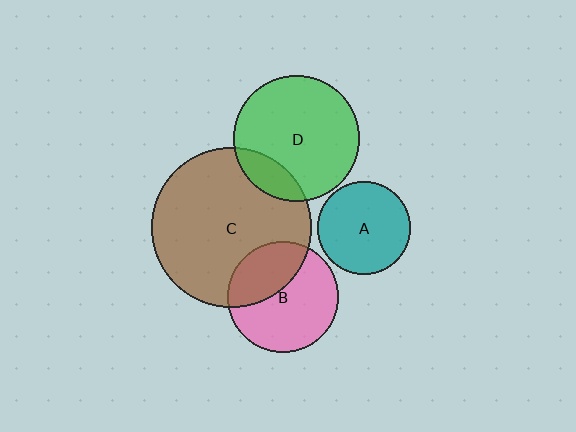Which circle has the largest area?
Circle C (brown).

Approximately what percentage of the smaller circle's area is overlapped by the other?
Approximately 15%.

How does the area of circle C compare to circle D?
Approximately 1.6 times.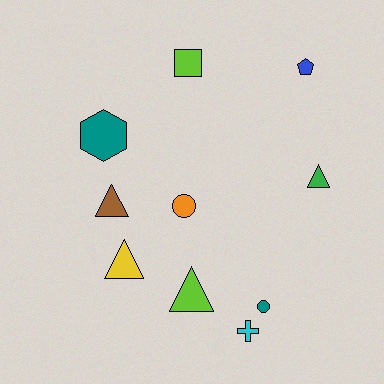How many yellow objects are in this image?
There is 1 yellow object.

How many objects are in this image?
There are 10 objects.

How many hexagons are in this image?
There is 1 hexagon.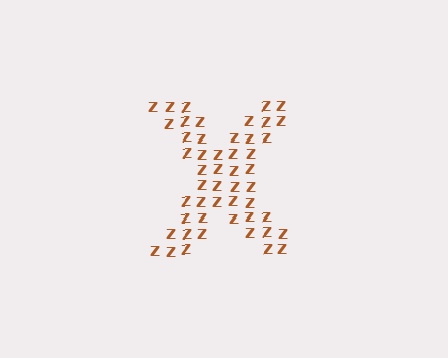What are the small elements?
The small elements are letter Z's.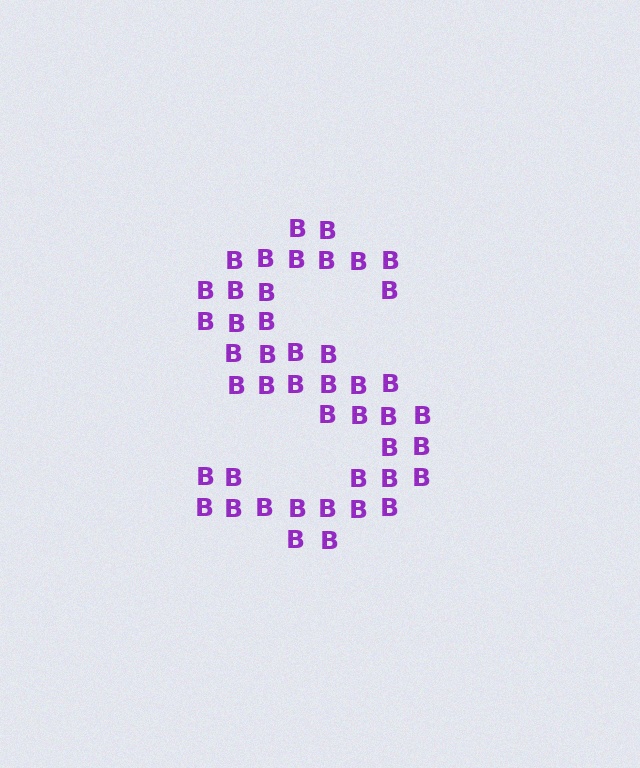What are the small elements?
The small elements are letter B's.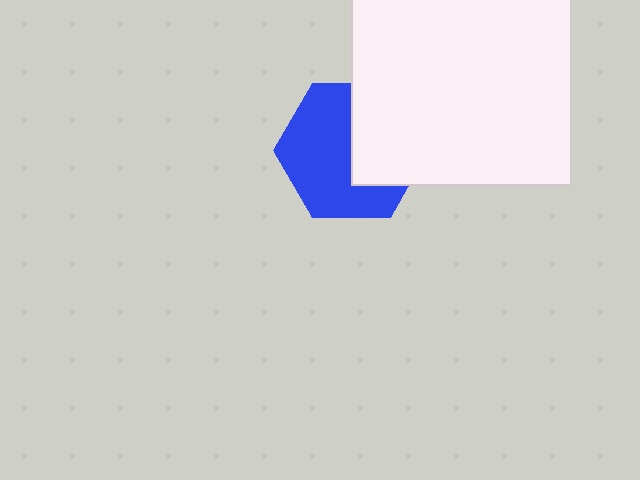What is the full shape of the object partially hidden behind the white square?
The partially hidden object is a blue hexagon.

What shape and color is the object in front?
The object in front is a white square.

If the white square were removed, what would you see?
You would see the complete blue hexagon.